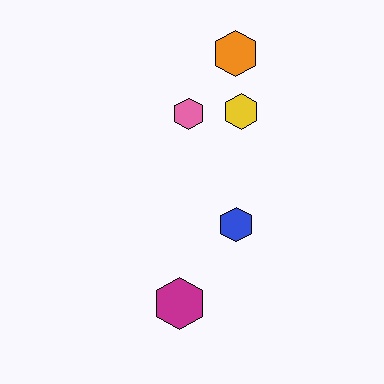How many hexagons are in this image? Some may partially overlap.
There are 5 hexagons.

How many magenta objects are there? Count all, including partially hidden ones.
There is 1 magenta object.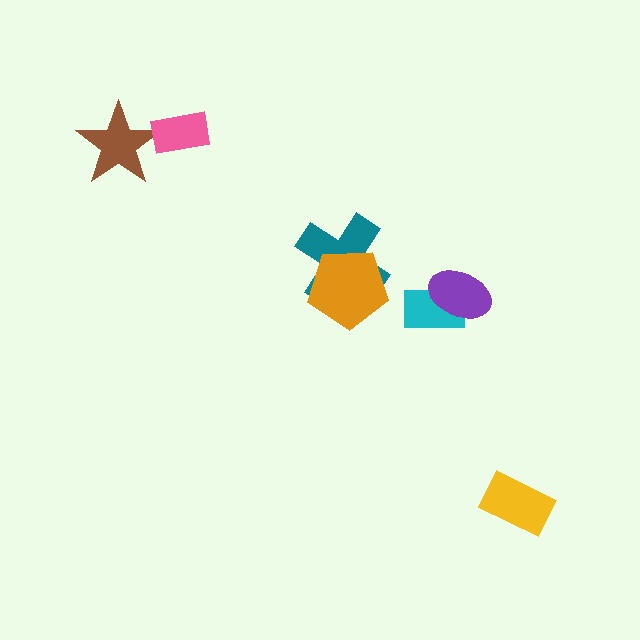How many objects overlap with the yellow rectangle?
0 objects overlap with the yellow rectangle.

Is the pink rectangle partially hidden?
No, no other shape covers it.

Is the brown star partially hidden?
Yes, it is partially covered by another shape.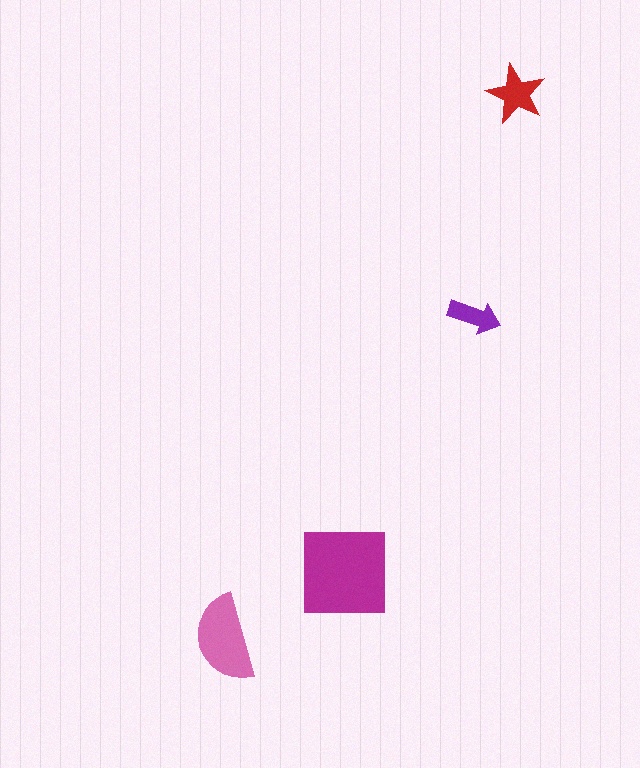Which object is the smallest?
The purple arrow.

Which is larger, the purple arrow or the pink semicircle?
The pink semicircle.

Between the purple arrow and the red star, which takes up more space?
The red star.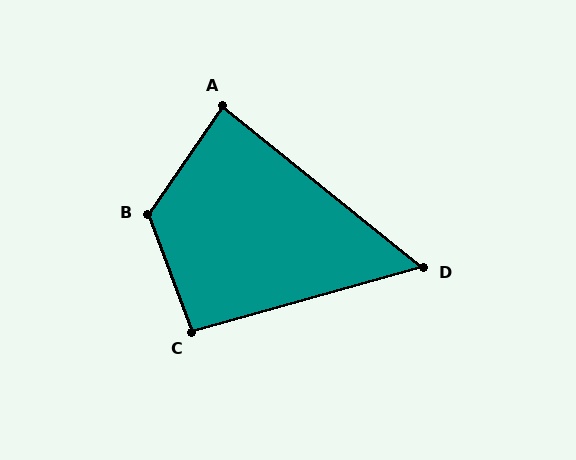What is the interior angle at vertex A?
Approximately 85 degrees (approximately right).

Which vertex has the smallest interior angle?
D, at approximately 55 degrees.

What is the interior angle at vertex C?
Approximately 95 degrees (approximately right).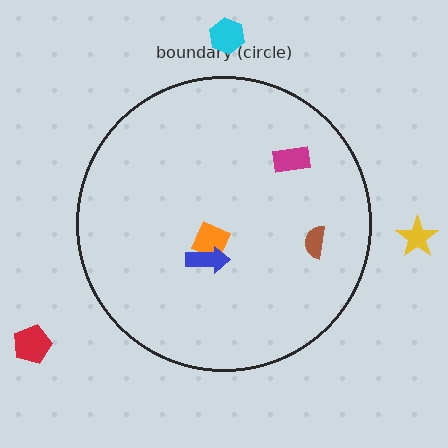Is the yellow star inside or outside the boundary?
Outside.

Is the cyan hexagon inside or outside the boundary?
Outside.